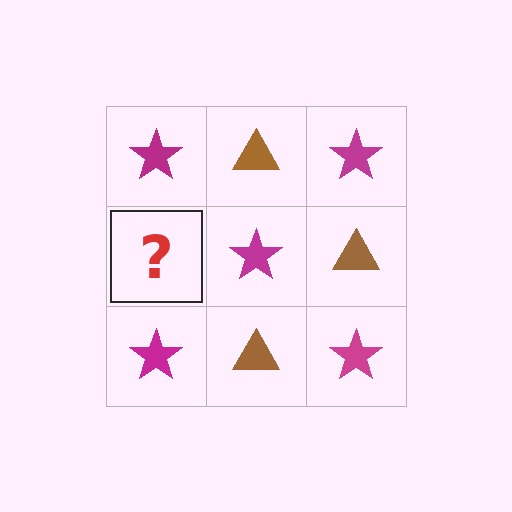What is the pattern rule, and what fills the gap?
The rule is that it alternates magenta star and brown triangle in a checkerboard pattern. The gap should be filled with a brown triangle.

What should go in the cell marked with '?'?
The missing cell should contain a brown triangle.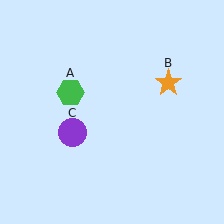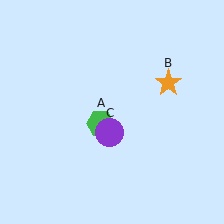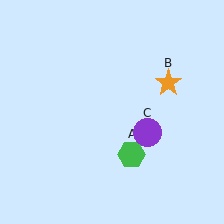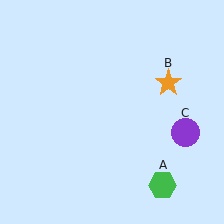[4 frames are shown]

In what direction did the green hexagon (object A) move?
The green hexagon (object A) moved down and to the right.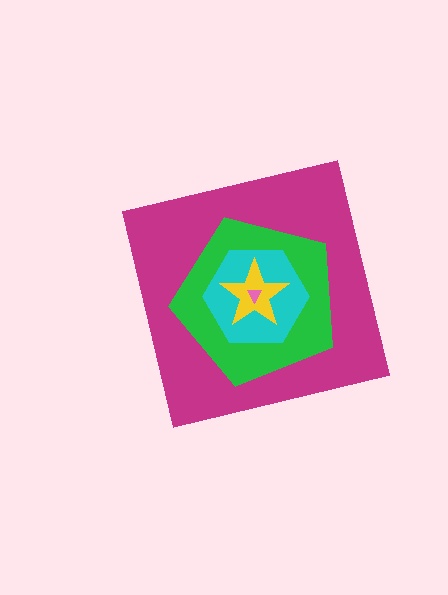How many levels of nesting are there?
5.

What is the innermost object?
The pink triangle.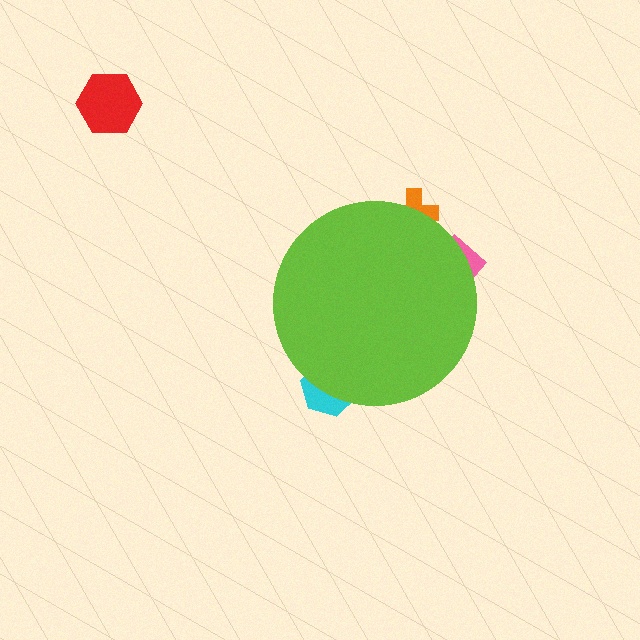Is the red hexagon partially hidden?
No, the red hexagon is fully visible.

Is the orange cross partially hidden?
Yes, the orange cross is partially hidden behind the lime circle.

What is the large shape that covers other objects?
A lime circle.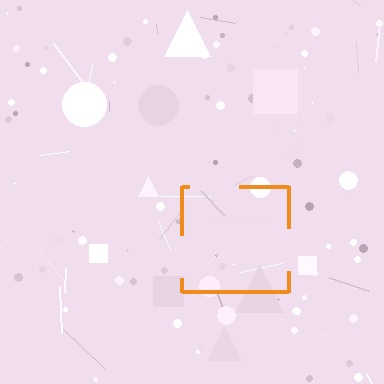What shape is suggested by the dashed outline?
The dashed outline suggests a square.